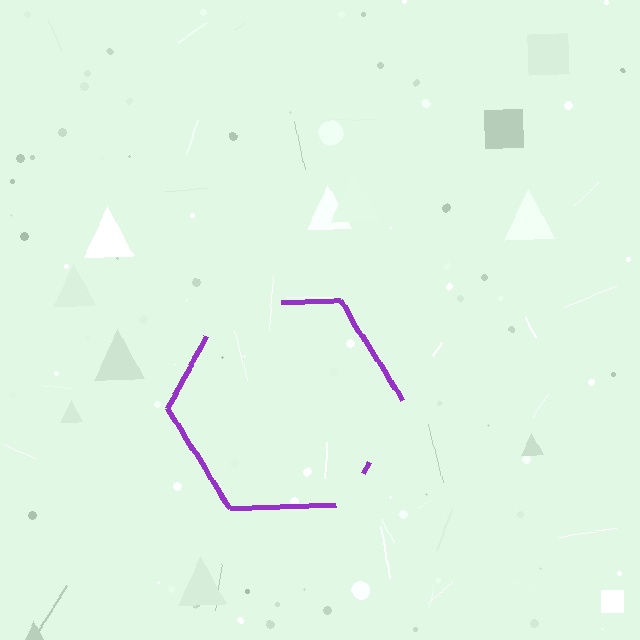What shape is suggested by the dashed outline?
The dashed outline suggests a hexagon.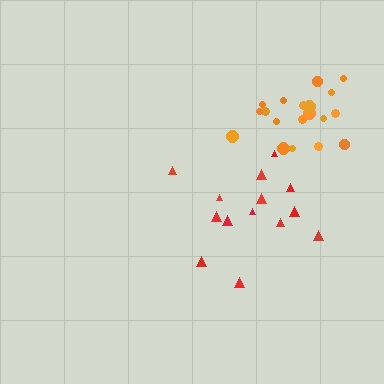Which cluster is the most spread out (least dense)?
Red.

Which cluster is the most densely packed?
Orange.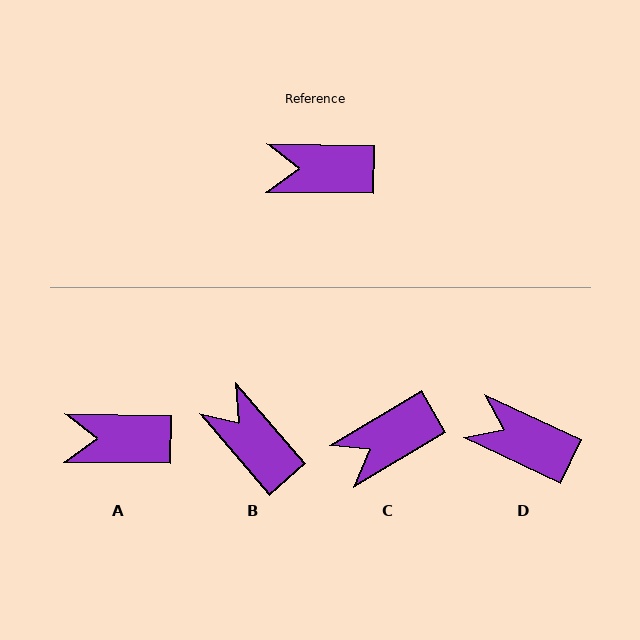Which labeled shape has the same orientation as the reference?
A.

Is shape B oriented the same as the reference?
No, it is off by about 49 degrees.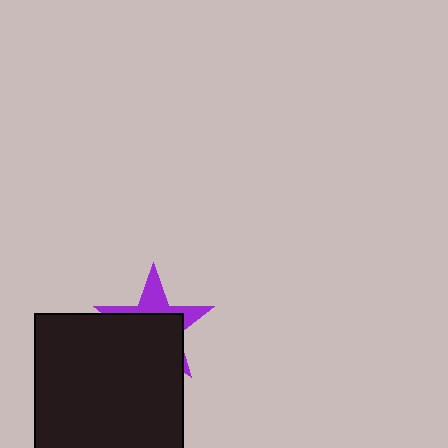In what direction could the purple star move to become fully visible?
The purple star could move up. That would shift it out from behind the black square entirely.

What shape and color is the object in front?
The object in front is a black square.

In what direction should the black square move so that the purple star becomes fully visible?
The black square should move down. That is the shortest direction to clear the overlap and leave the purple star fully visible.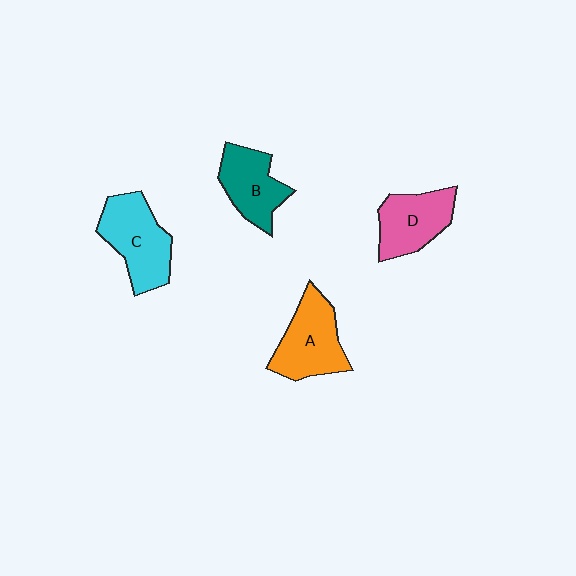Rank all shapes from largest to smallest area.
From largest to smallest: C (cyan), A (orange), D (pink), B (teal).